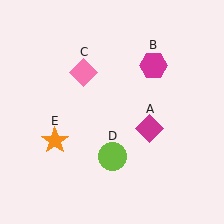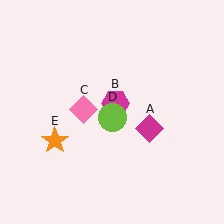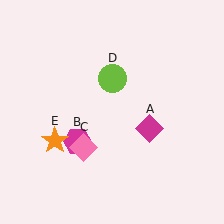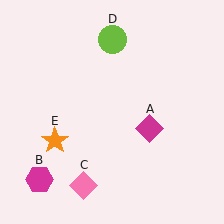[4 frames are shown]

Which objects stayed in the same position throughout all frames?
Magenta diamond (object A) and orange star (object E) remained stationary.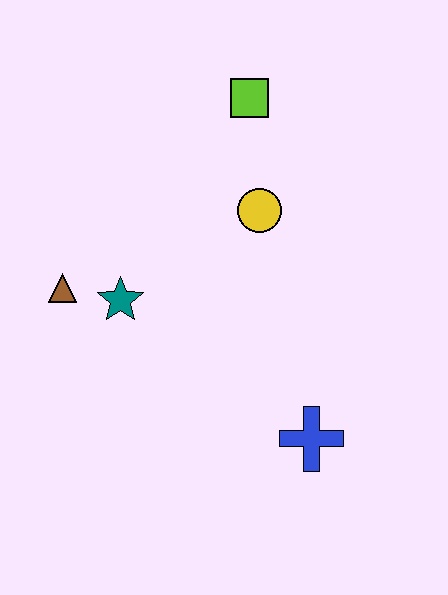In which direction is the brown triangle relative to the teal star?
The brown triangle is to the left of the teal star.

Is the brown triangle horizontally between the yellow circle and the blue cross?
No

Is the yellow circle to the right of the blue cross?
No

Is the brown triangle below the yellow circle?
Yes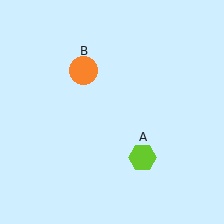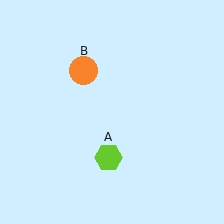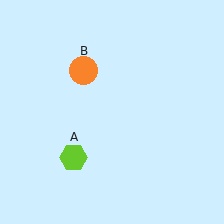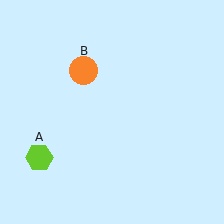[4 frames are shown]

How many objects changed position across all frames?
1 object changed position: lime hexagon (object A).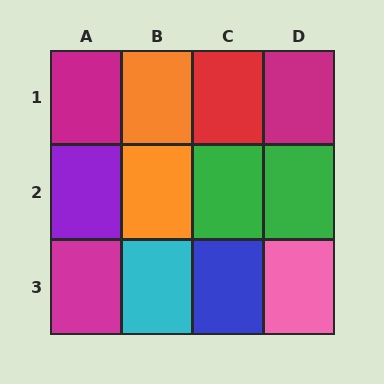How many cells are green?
2 cells are green.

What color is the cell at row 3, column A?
Magenta.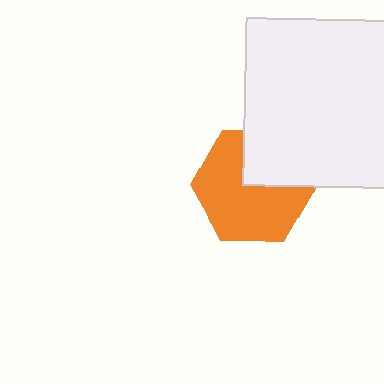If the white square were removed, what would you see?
You would see the complete orange hexagon.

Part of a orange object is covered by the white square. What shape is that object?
It is a hexagon.